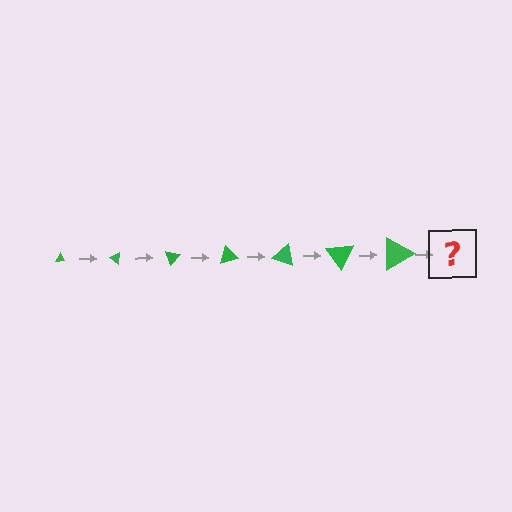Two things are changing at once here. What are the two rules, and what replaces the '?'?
The two rules are that the triangle grows larger each step and it rotates 35 degrees each step. The '?' should be a triangle, larger than the previous one and rotated 245 degrees from the start.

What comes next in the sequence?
The next element should be a triangle, larger than the previous one and rotated 245 degrees from the start.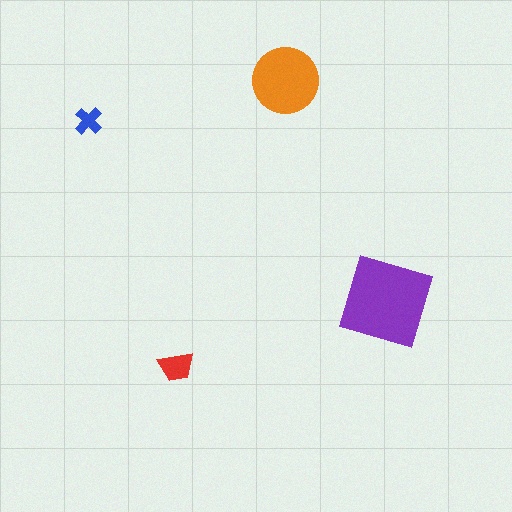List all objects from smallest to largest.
The blue cross, the red trapezoid, the orange circle, the purple square.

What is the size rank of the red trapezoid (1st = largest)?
3rd.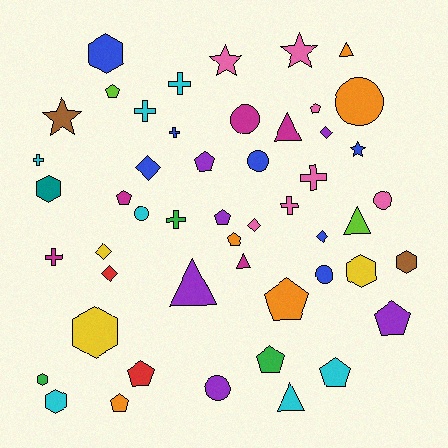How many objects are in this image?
There are 50 objects.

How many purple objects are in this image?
There are 6 purple objects.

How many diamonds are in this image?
There are 6 diamonds.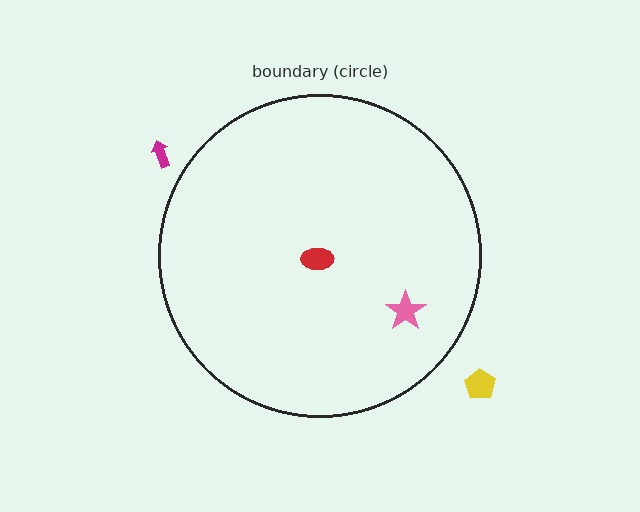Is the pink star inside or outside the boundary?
Inside.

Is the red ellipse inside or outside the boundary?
Inside.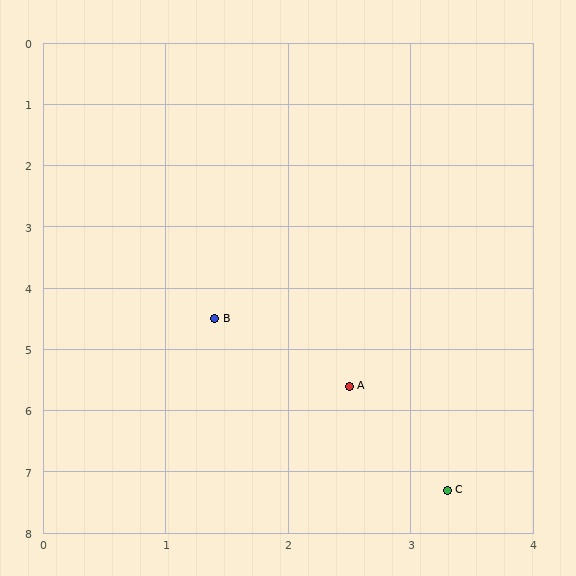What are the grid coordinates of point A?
Point A is at approximately (2.5, 5.6).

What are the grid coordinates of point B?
Point B is at approximately (1.4, 4.5).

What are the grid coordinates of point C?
Point C is at approximately (3.3, 7.3).